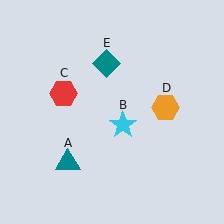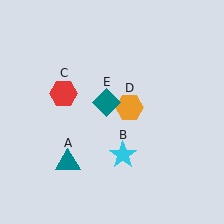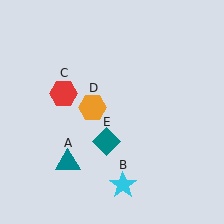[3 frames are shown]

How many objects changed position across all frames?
3 objects changed position: cyan star (object B), orange hexagon (object D), teal diamond (object E).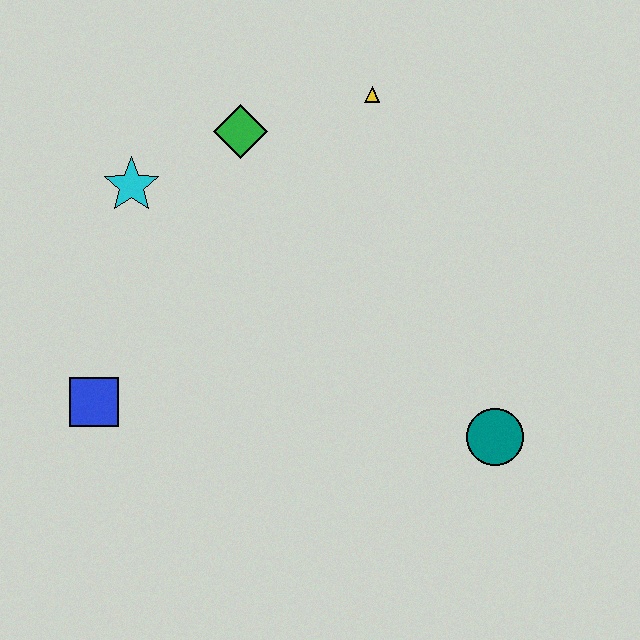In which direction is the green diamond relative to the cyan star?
The green diamond is to the right of the cyan star.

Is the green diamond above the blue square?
Yes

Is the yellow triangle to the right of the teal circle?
No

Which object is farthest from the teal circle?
The cyan star is farthest from the teal circle.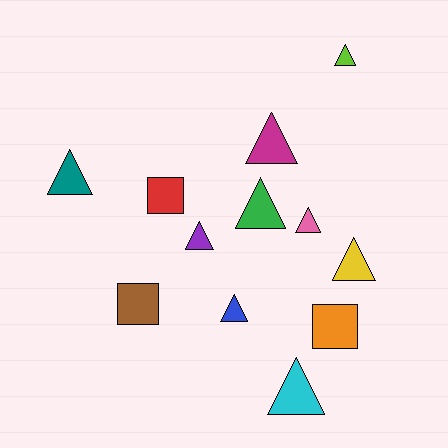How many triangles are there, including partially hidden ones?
There are 9 triangles.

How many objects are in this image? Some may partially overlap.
There are 12 objects.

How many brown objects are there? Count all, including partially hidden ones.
There is 1 brown object.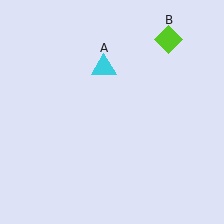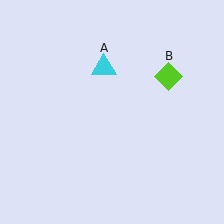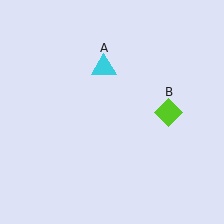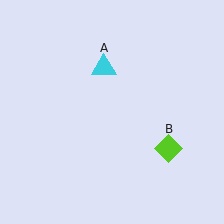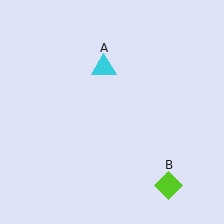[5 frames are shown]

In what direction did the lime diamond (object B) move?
The lime diamond (object B) moved down.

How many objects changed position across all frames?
1 object changed position: lime diamond (object B).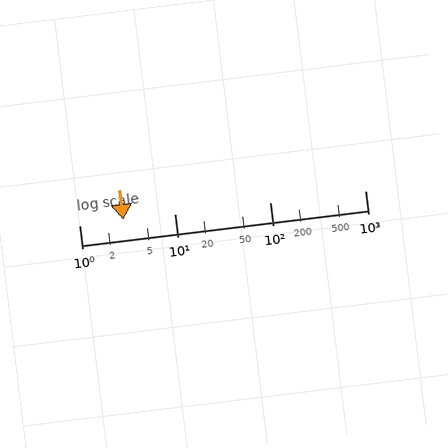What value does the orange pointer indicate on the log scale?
The pointer indicates approximately 2.9.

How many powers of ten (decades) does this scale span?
The scale spans 3 decades, from 1 to 1000.